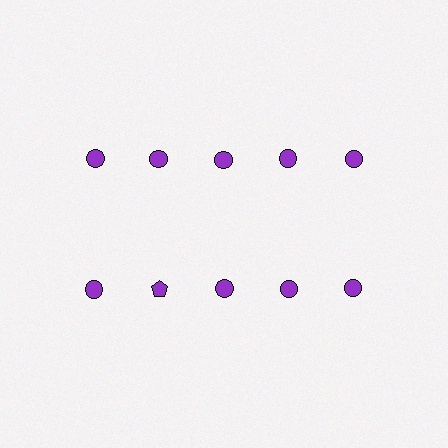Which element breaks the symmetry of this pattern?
The purple pentagon in the second row, second from left column breaks the symmetry. All other shapes are purple circles.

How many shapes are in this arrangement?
There are 10 shapes arranged in a grid pattern.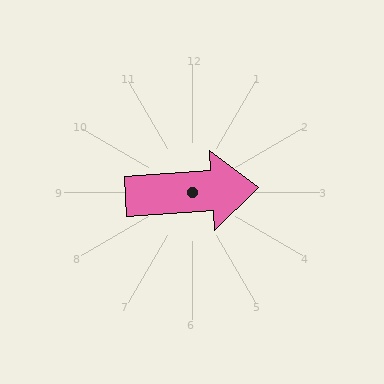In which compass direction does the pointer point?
East.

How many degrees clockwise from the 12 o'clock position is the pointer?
Approximately 86 degrees.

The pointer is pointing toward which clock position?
Roughly 3 o'clock.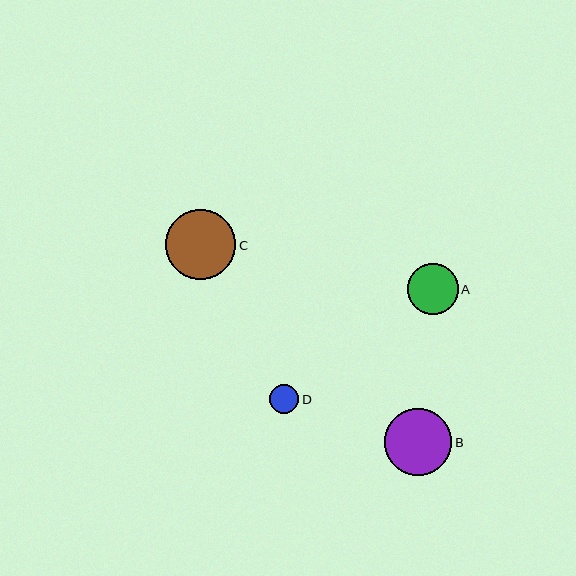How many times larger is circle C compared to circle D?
Circle C is approximately 2.4 times the size of circle D.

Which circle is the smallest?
Circle D is the smallest with a size of approximately 29 pixels.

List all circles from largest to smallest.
From largest to smallest: C, B, A, D.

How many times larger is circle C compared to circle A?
Circle C is approximately 1.4 times the size of circle A.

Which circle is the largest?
Circle C is the largest with a size of approximately 70 pixels.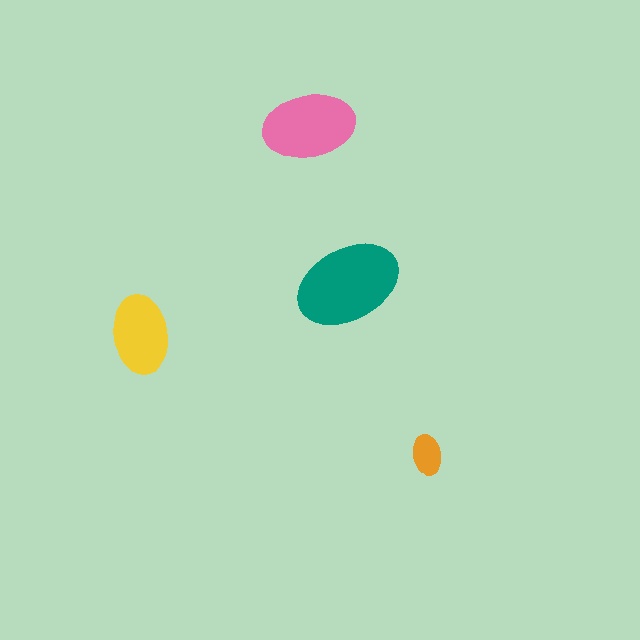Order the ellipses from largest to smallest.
the teal one, the pink one, the yellow one, the orange one.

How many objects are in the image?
There are 4 objects in the image.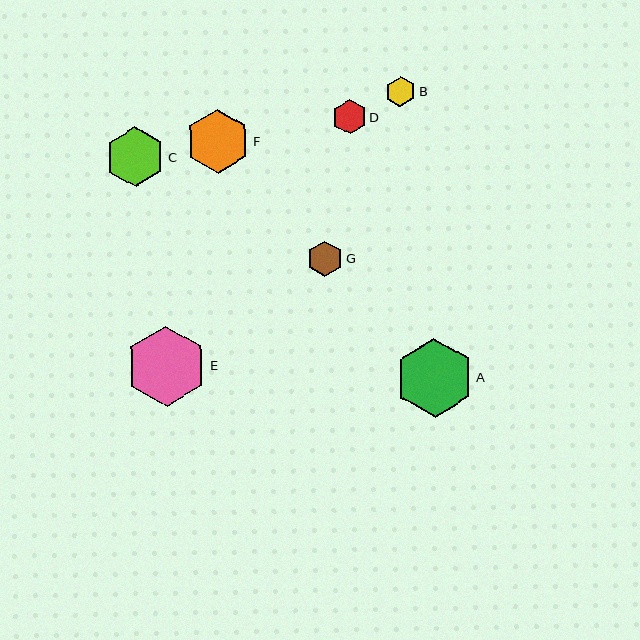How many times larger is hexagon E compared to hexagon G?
Hexagon E is approximately 2.3 times the size of hexagon G.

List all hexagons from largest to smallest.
From largest to smallest: E, A, F, C, G, D, B.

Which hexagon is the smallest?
Hexagon B is the smallest with a size of approximately 30 pixels.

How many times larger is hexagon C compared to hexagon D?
Hexagon C is approximately 1.7 times the size of hexagon D.